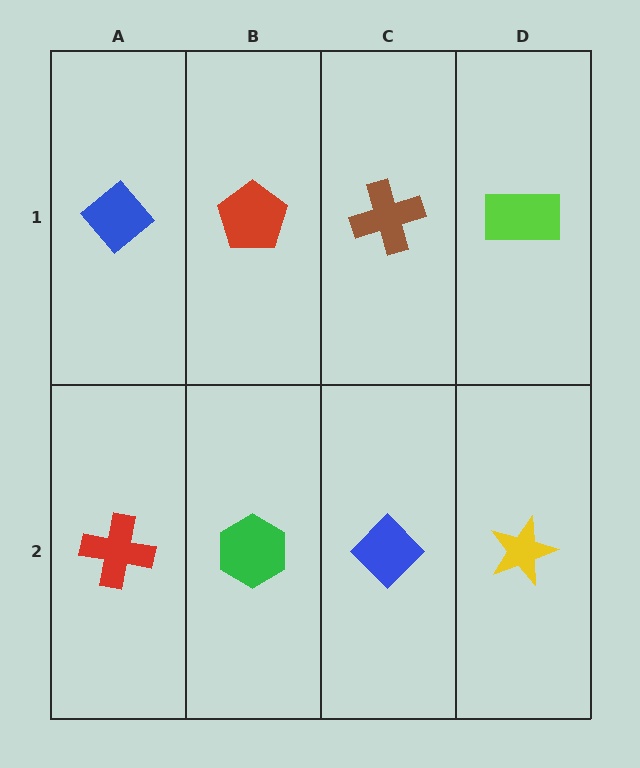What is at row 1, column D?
A lime rectangle.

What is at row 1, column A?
A blue diamond.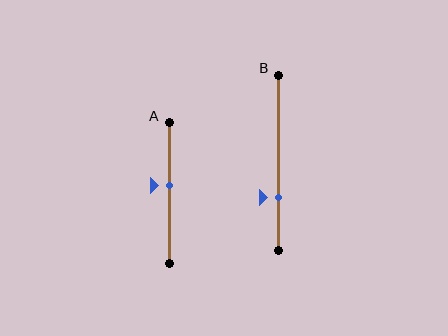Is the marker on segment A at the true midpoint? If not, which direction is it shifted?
No, the marker on segment A is shifted upward by about 5% of the segment length.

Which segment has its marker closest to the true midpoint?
Segment A has its marker closest to the true midpoint.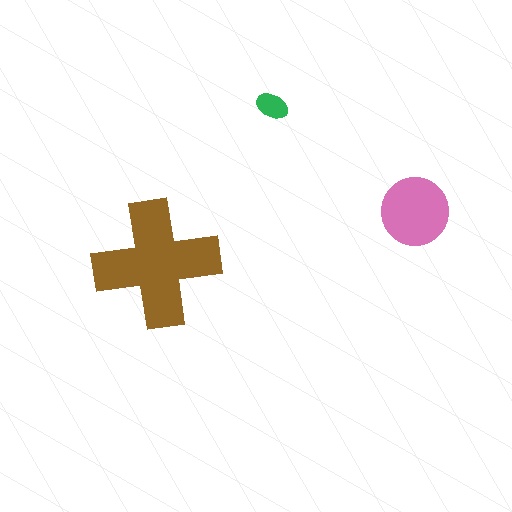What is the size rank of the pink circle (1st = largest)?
2nd.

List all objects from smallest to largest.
The green ellipse, the pink circle, the brown cross.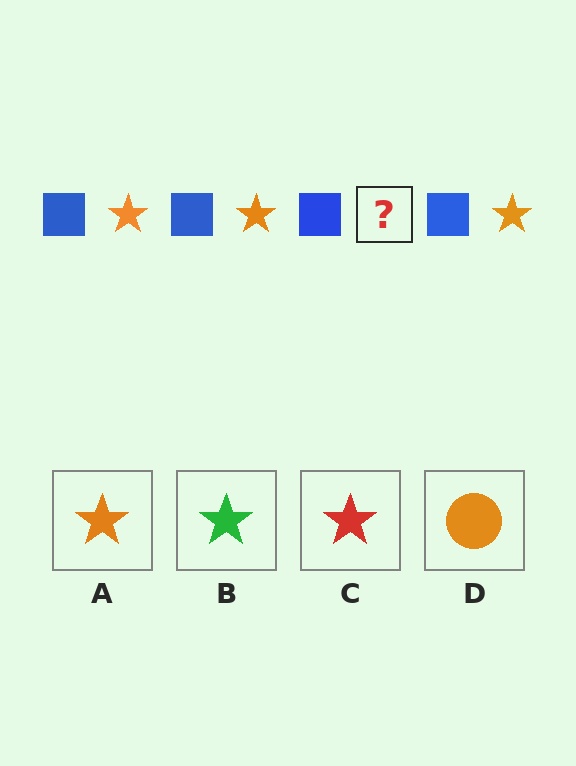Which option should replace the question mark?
Option A.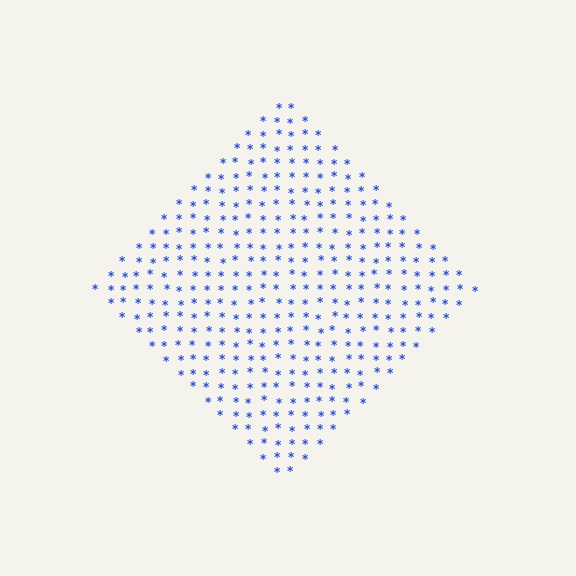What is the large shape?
The large shape is a diamond.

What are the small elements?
The small elements are asterisks.